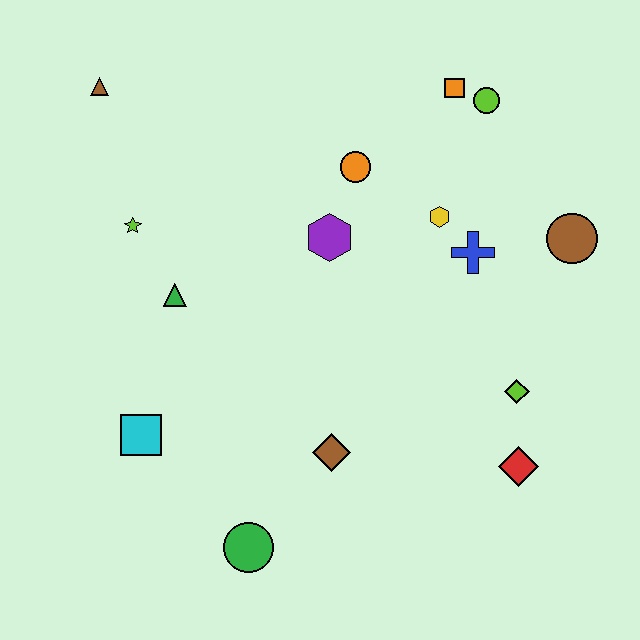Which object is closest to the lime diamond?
The red diamond is closest to the lime diamond.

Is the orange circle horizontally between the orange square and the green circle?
Yes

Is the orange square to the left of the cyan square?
No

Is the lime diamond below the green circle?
No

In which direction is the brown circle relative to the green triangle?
The brown circle is to the right of the green triangle.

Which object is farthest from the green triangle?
The brown circle is farthest from the green triangle.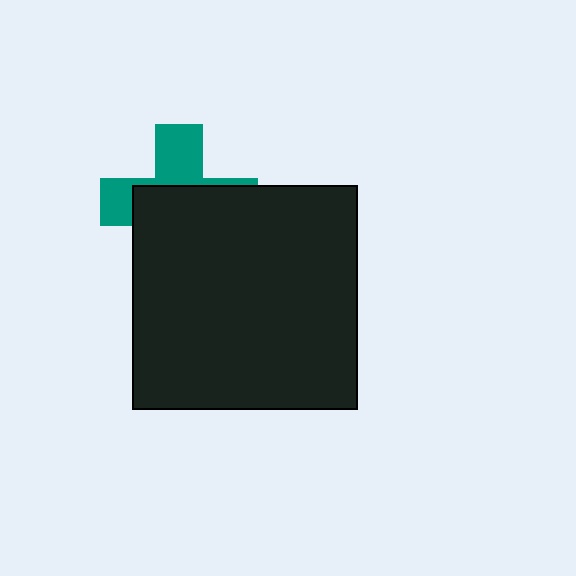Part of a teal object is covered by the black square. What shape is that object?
It is a cross.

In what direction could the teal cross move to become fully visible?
The teal cross could move up. That would shift it out from behind the black square entirely.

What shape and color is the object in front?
The object in front is a black square.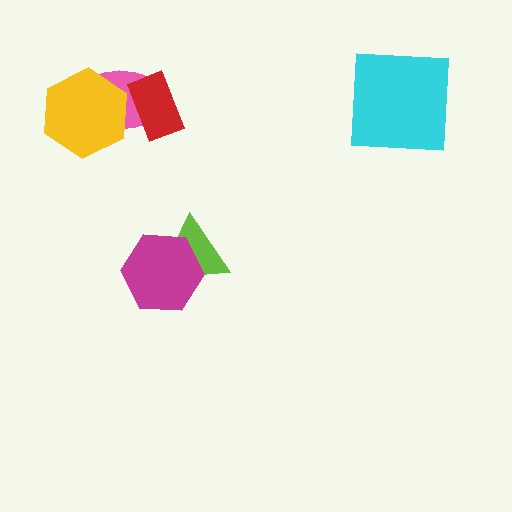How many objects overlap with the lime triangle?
1 object overlaps with the lime triangle.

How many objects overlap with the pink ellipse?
2 objects overlap with the pink ellipse.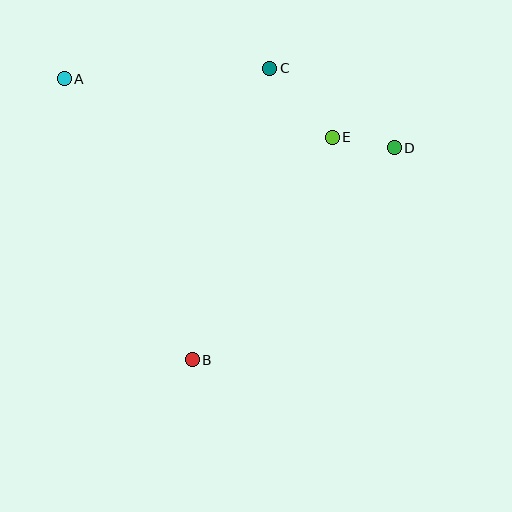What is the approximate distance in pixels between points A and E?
The distance between A and E is approximately 274 pixels.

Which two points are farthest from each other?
Points A and D are farthest from each other.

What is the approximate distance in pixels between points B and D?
The distance between B and D is approximately 293 pixels.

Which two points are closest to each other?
Points D and E are closest to each other.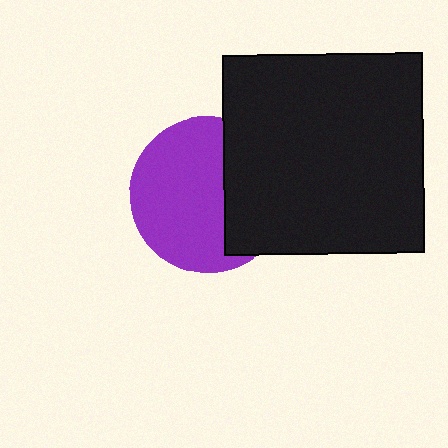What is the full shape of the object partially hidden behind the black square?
The partially hidden object is a purple circle.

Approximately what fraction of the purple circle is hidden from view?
Roughly 36% of the purple circle is hidden behind the black square.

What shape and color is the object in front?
The object in front is a black square.